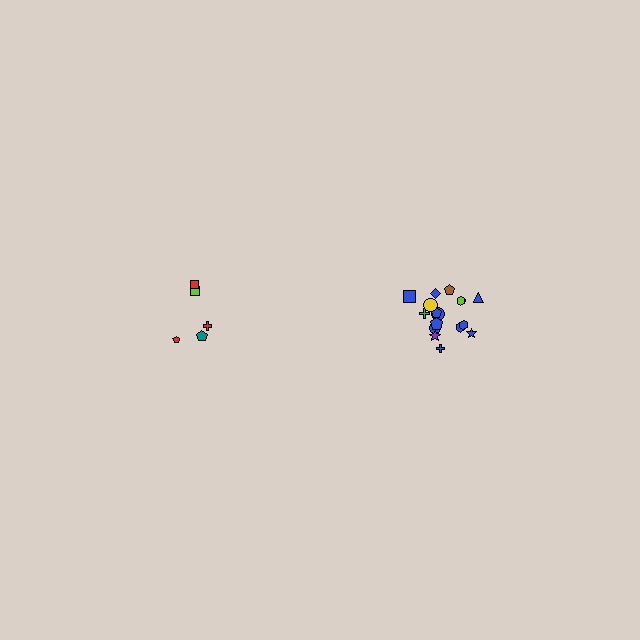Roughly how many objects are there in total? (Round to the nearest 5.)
Roughly 25 objects in total.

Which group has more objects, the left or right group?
The right group.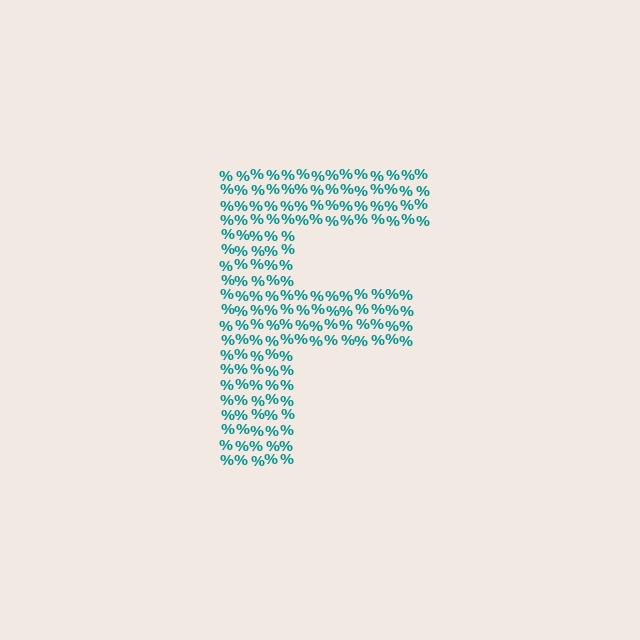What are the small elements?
The small elements are percent signs.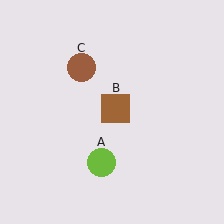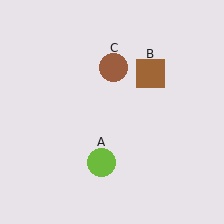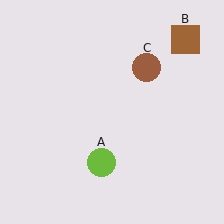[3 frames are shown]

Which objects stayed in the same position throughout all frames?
Lime circle (object A) remained stationary.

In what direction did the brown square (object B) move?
The brown square (object B) moved up and to the right.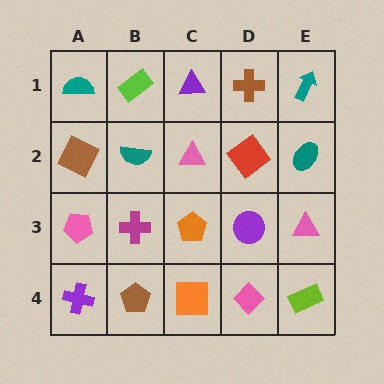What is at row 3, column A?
A pink pentagon.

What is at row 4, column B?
A brown pentagon.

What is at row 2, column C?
A pink triangle.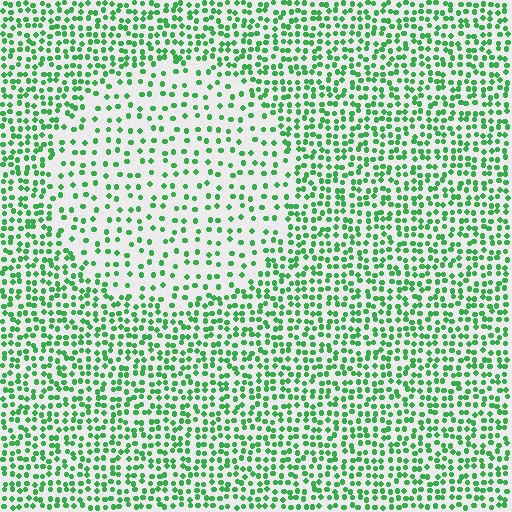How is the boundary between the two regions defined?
The boundary is defined by a change in element density (approximately 2.1x ratio). All elements are the same color, size, and shape.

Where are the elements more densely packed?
The elements are more densely packed outside the circle boundary.